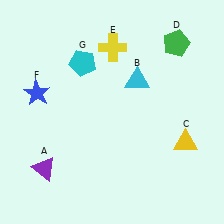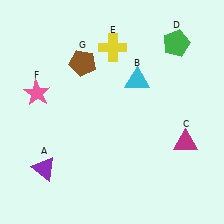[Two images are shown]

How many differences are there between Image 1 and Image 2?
There are 3 differences between the two images.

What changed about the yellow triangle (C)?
In Image 1, C is yellow. In Image 2, it changed to magenta.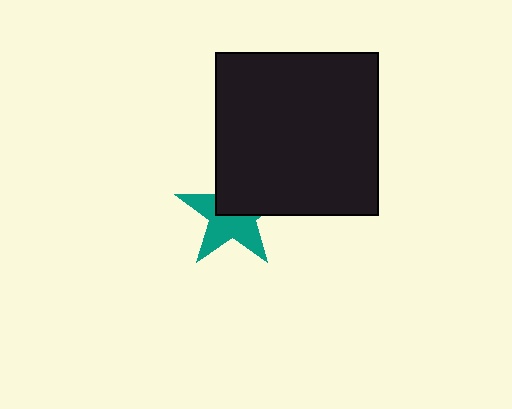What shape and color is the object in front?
The object in front is a black square.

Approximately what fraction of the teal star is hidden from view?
Roughly 44% of the teal star is hidden behind the black square.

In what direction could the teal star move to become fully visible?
The teal star could move toward the lower-left. That would shift it out from behind the black square entirely.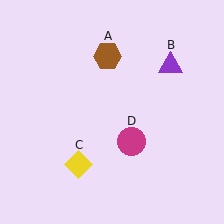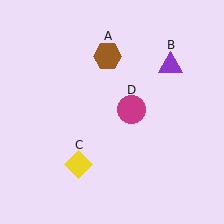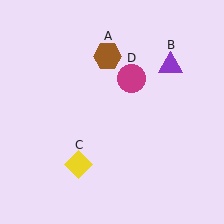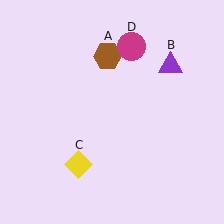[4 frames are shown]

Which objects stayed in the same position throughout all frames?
Brown hexagon (object A) and purple triangle (object B) and yellow diamond (object C) remained stationary.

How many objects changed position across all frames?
1 object changed position: magenta circle (object D).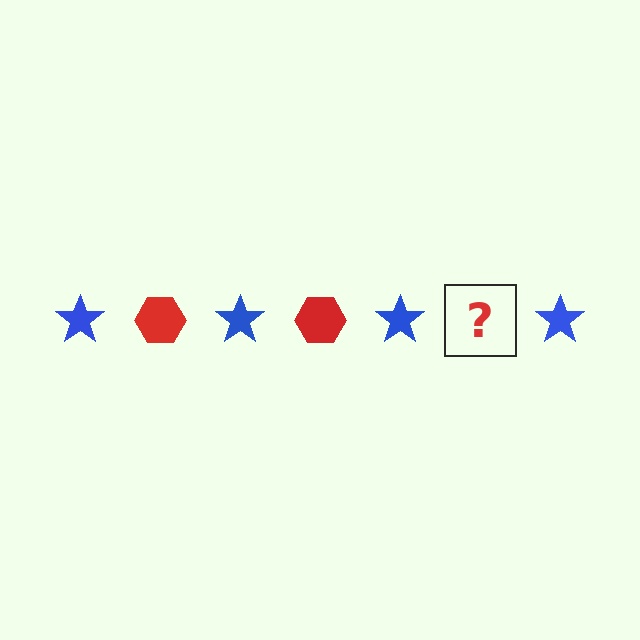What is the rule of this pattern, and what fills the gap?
The rule is that the pattern alternates between blue star and red hexagon. The gap should be filled with a red hexagon.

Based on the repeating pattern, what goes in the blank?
The blank should be a red hexagon.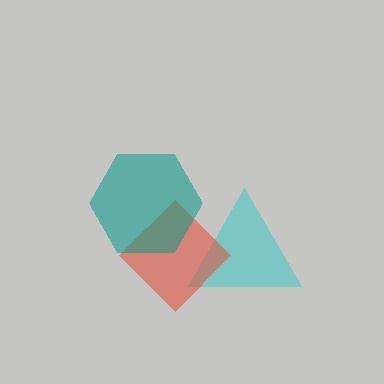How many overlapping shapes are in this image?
There are 3 overlapping shapes in the image.